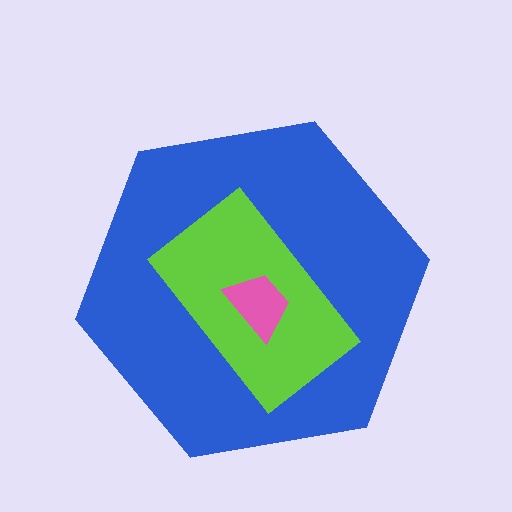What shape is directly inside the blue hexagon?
The lime rectangle.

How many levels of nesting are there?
3.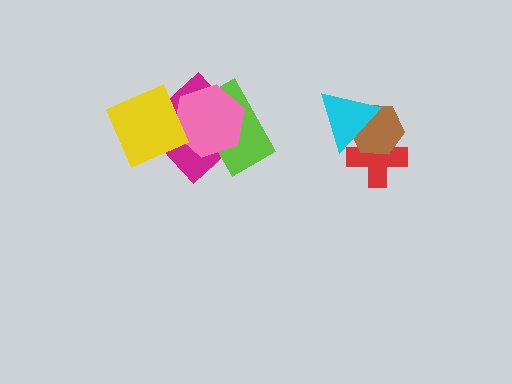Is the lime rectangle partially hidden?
Yes, it is partially covered by another shape.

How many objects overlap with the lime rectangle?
2 objects overlap with the lime rectangle.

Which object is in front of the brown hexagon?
The cyan triangle is in front of the brown hexagon.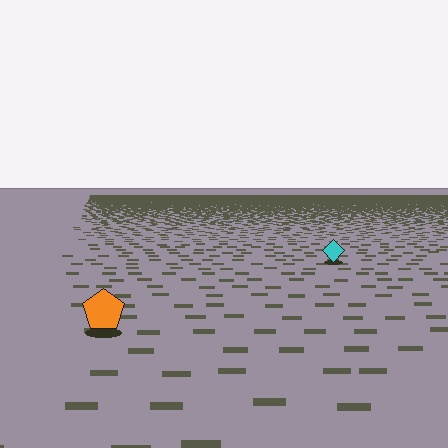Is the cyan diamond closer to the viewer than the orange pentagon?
No. The orange pentagon is closer — you can tell from the texture gradient: the ground texture is coarser near it.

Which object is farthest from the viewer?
The cyan diamond is farthest from the viewer. It appears smaller and the ground texture around it is denser.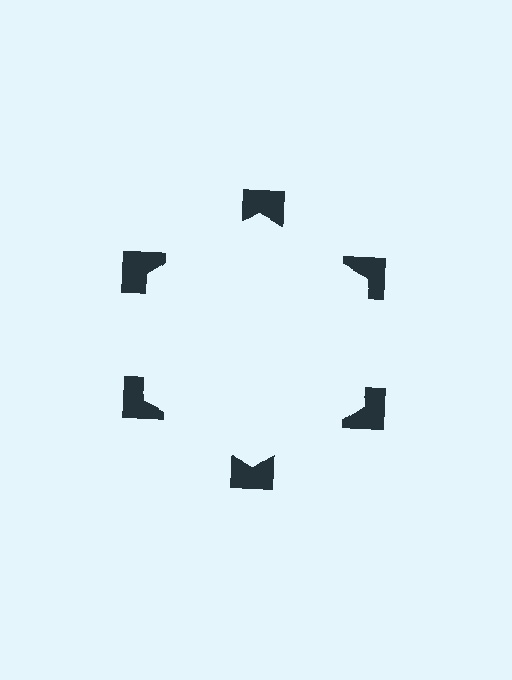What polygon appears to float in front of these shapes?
An illusory hexagon — its edges are inferred from the aligned wedge cuts in the notched squares, not physically drawn.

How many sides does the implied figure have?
6 sides.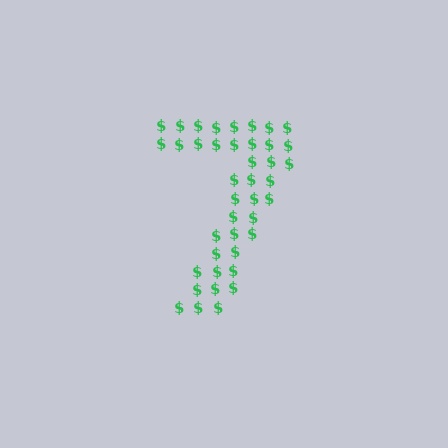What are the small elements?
The small elements are dollar signs.